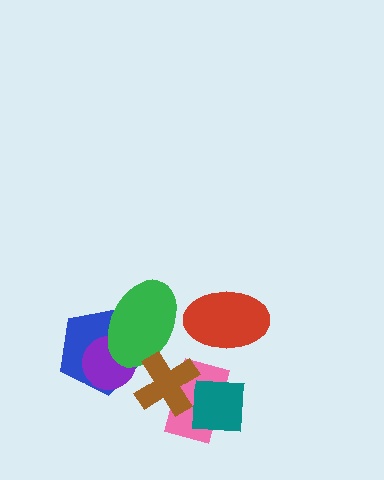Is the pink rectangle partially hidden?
Yes, it is partially covered by another shape.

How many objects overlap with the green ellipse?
3 objects overlap with the green ellipse.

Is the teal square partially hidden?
No, no other shape covers it.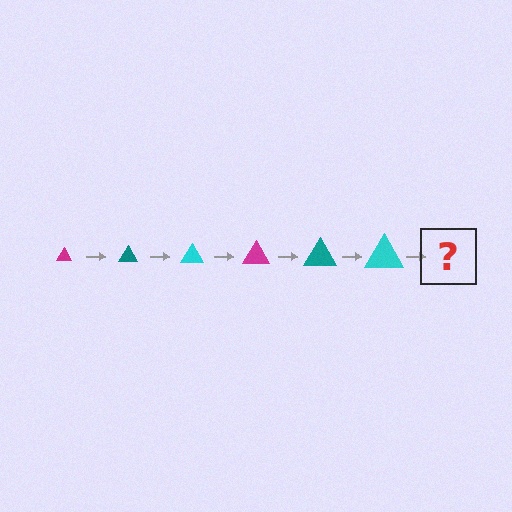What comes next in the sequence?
The next element should be a magenta triangle, larger than the previous one.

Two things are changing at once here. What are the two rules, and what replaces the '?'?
The two rules are that the triangle grows larger each step and the color cycles through magenta, teal, and cyan. The '?' should be a magenta triangle, larger than the previous one.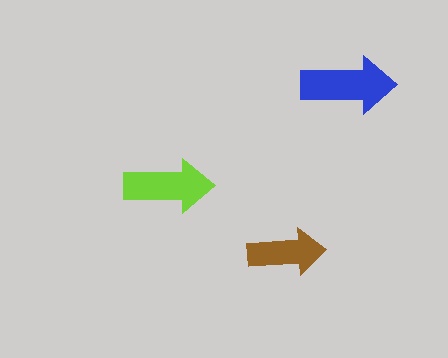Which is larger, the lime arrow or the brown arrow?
The lime one.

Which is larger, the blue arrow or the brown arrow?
The blue one.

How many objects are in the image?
There are 3 objects in the image.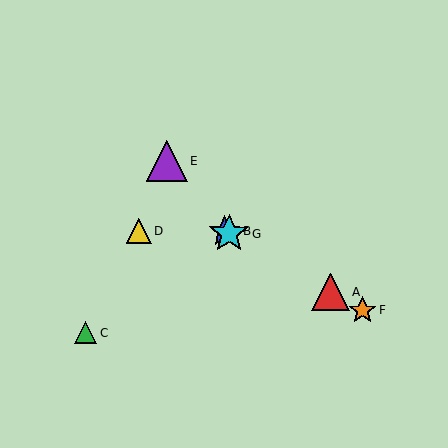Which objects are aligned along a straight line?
Objects A, B, F, G are aligned along a straight line.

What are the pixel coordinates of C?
Object C is at (86, 333).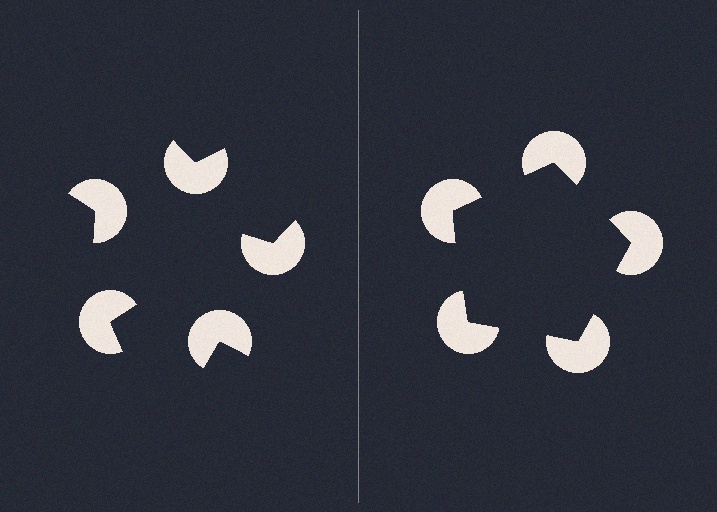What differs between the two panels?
The pac-man discs are positioned identically on both sides; only the wedge orientations differ. On the right they align to a pentagon; on the left they are misaligned.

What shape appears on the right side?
An illusory pentagon.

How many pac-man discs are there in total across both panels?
10 — 5 on each side.